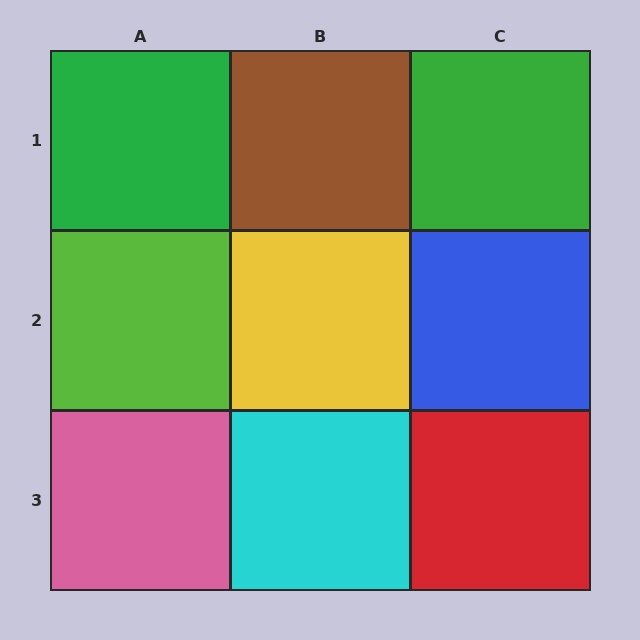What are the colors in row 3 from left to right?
Pink, cyan, red.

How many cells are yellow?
1 cell is yellow.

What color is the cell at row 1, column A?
Green.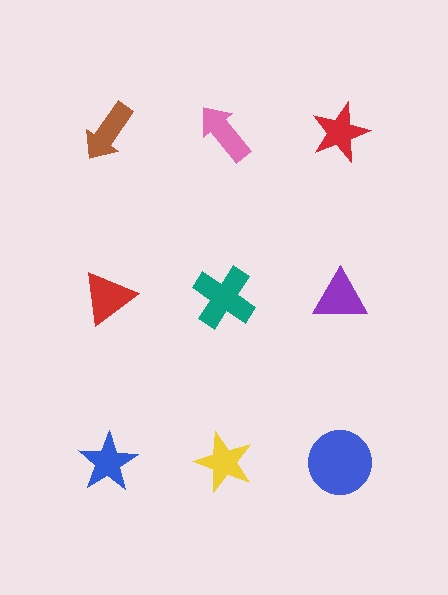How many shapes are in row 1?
3 shapes.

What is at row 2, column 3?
A purple triangle.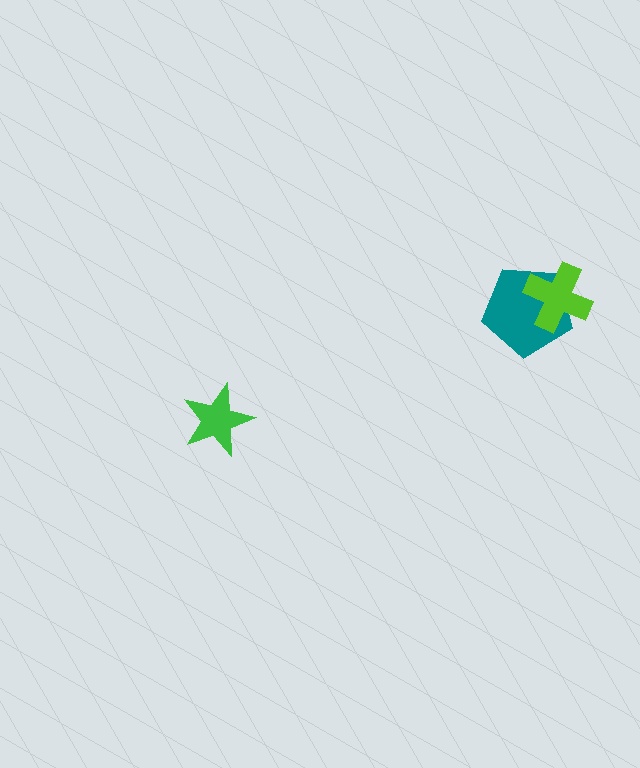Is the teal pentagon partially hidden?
Yes, it is partially covered by another shape.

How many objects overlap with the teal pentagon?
1 object overlaps with the teal pentagon.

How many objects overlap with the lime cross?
1 object overlaps with the lime cross.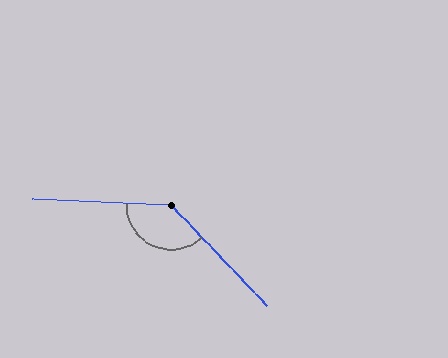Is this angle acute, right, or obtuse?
It is obtuse.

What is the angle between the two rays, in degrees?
Approximately 136 degrees.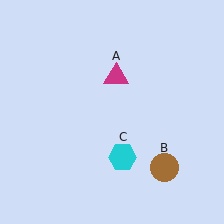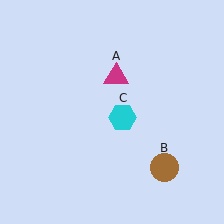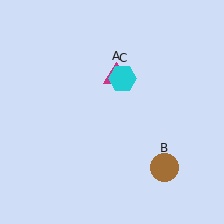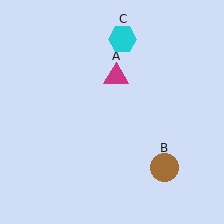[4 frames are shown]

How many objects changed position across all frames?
1 object changed position: cyan hexagon (object C).